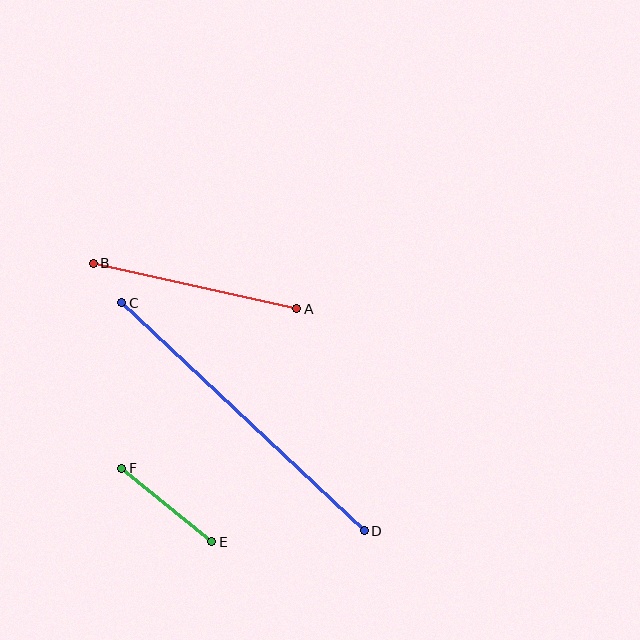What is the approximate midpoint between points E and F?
The midpoint is at approximately (167, 505) pixels.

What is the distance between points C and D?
The distance is approximately 332 pixels.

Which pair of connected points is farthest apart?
Points C and D are farthest apart.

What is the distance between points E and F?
The distance is approximately 116 pixels.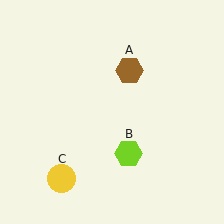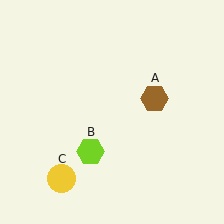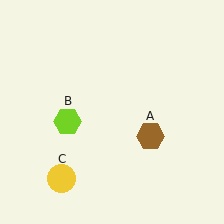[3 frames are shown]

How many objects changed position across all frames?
2 objects changed position: brown hexagon (object A), lime hexagon (object B).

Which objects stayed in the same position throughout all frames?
Yellow circle (object C) remained stationary.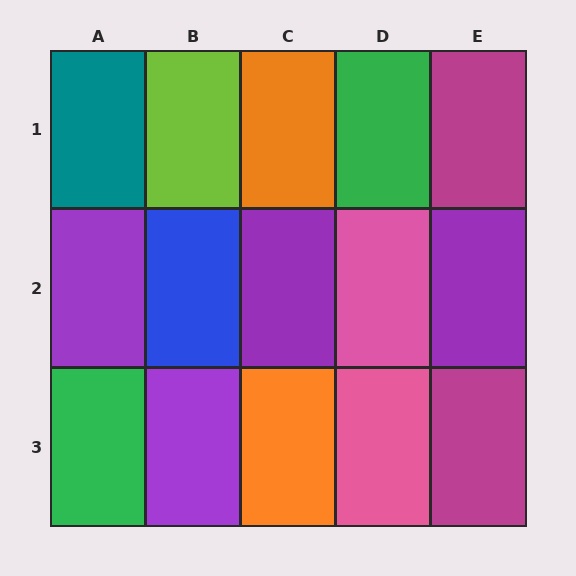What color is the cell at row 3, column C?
Orange.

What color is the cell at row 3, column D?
Pink.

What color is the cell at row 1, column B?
Lime.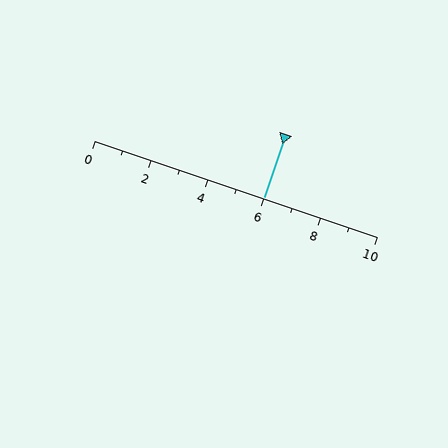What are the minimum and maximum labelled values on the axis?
The axis runs from 0 to 10.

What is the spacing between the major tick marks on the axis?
The major ticks are spaced 2 apart.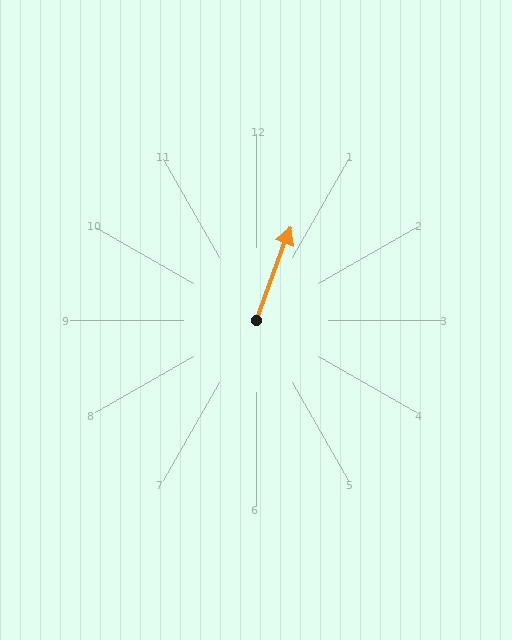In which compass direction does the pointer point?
North.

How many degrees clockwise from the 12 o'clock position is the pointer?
Approximately 20 degrees.